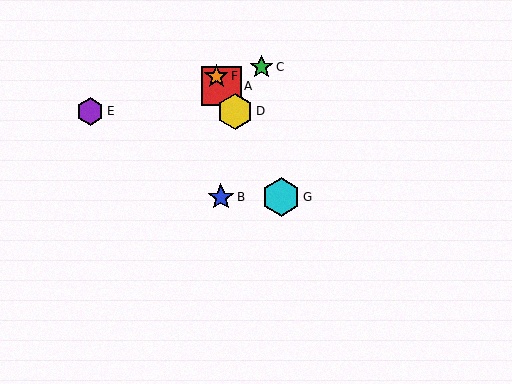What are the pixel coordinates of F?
Object F is at (216, 77).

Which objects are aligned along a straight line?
Objects A, D, F, G are aligned along a straight line.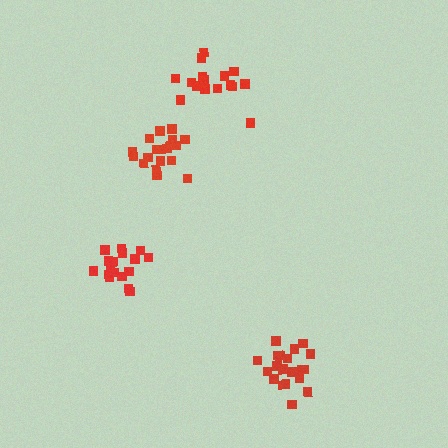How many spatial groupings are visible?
There are 4 spatial groupings.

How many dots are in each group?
Group 1: 16 dots, Group 2: 18 dots, Group 3: 20 dots, Group 4: 18 dots (72 total).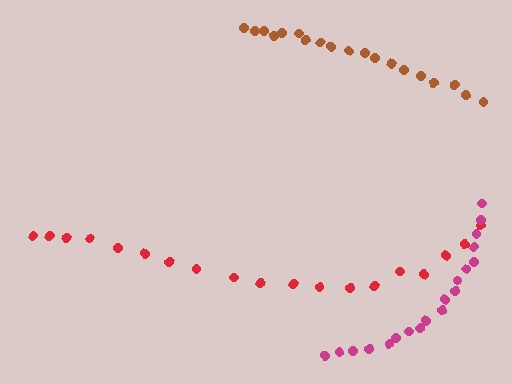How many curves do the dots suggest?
There are 3 distinct paths.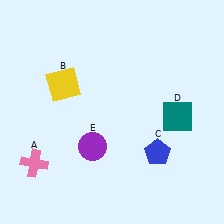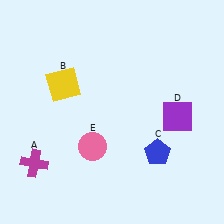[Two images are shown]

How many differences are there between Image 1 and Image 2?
There are 3 differences between the two images.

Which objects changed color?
A changed from pink to magenta. D changed from teal to purple. E changed from purple to pink.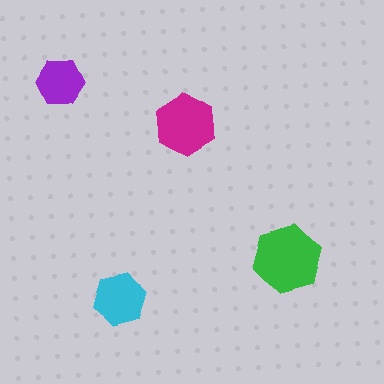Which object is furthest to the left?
The purple hexagon is leftmost.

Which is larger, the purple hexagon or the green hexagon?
The green one.